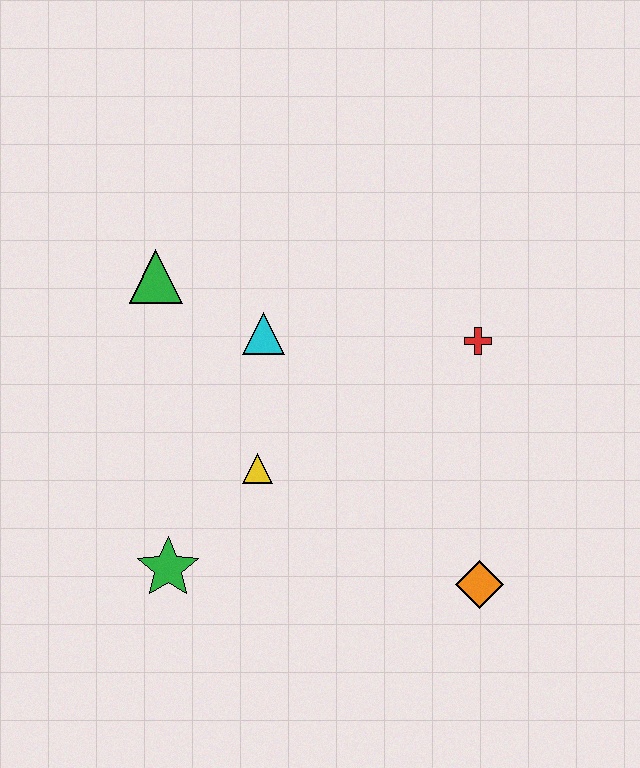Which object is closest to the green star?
The yellow triangle is closest to the green star.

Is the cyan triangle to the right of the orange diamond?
No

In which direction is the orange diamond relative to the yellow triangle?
The orange diamond is to the right of the yellow triangle.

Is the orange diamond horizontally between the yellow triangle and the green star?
No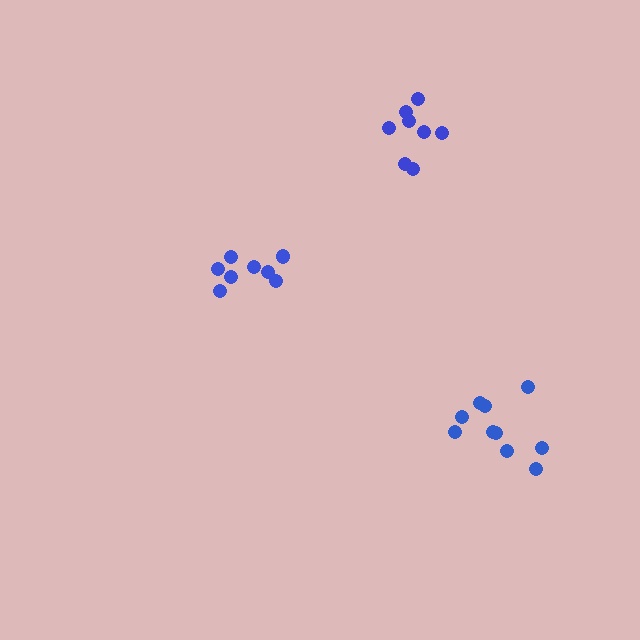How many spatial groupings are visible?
There are 3 spatial groupings.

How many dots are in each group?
Group 1: 8 dots, Group 2: 8 dots, Group 3: 10 dots (26 total).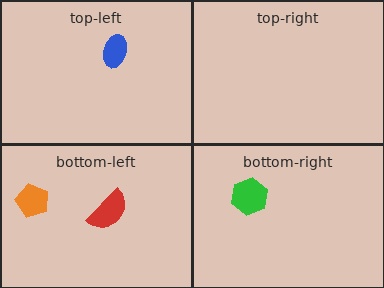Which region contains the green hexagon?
The bottom-right region.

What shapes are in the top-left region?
The blue ellipse.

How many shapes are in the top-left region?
1.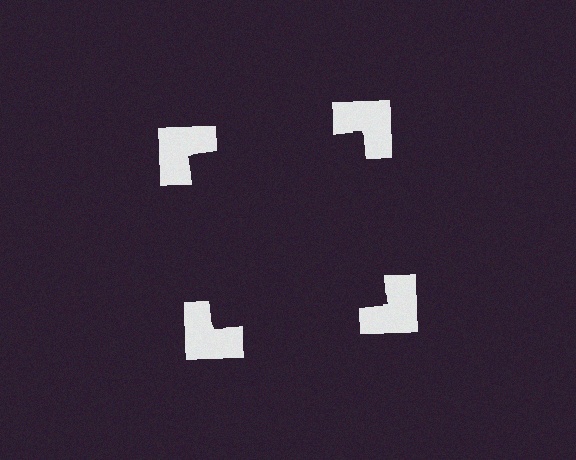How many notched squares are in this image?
There are 4 — one at each vertex of the illusory square.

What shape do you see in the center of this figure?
An illusory square — its edges are inferred from the aligned wedge cuts in the notched squares, not physically drawn.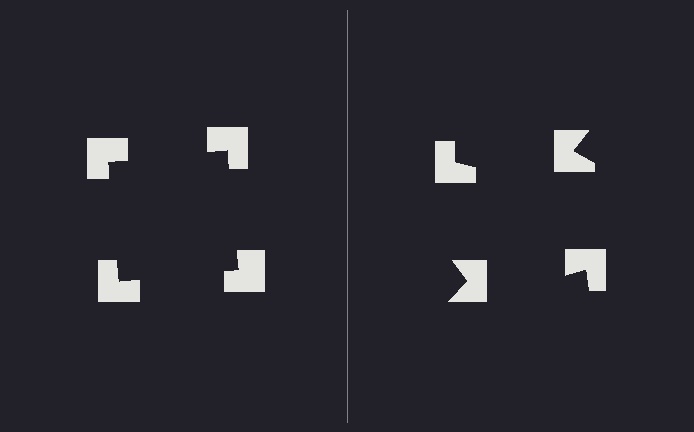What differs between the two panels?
The notched squares are positioned identically on both sides; only the wedge orientations differ. On the left they align to a square; on the right they are misaligned.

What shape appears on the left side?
An illusory square.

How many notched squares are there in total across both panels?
8 — 4 on each side.